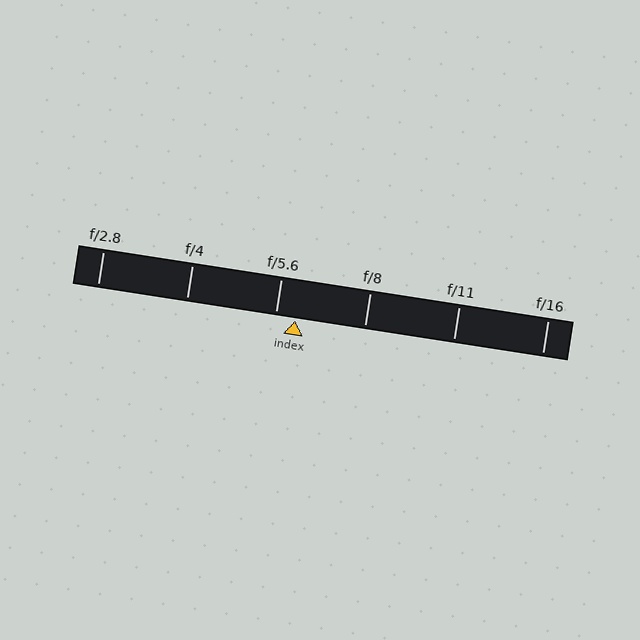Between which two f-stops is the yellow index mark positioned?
The index mark is between f/5.6 and f/8.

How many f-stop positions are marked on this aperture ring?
There are 6 f-stop positions marked.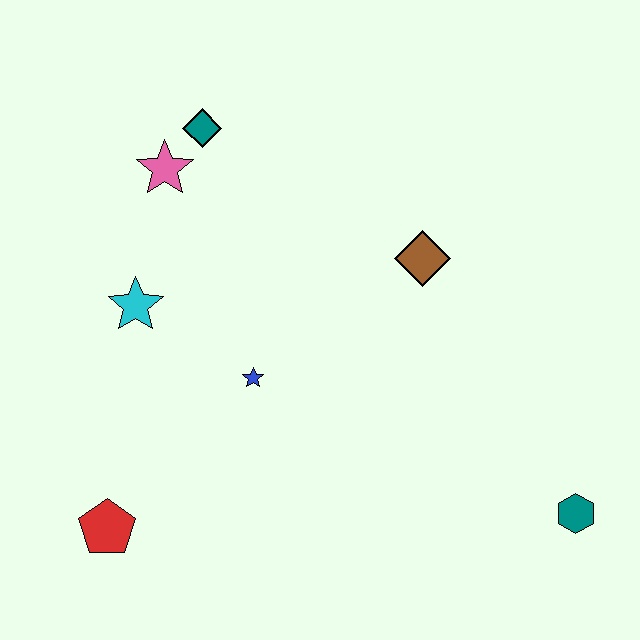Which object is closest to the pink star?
The teal diamond is closest to the pink star.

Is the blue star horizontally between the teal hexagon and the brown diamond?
No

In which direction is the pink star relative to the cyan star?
The pink star is above the cyan star.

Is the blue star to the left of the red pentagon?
No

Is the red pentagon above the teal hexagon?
No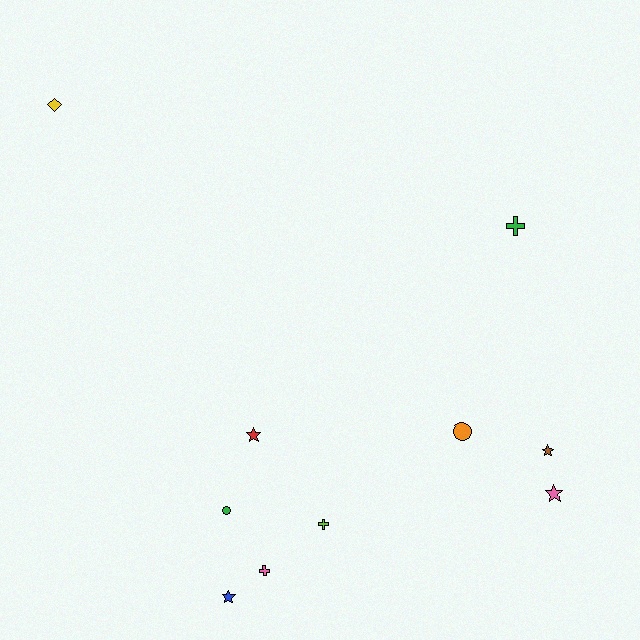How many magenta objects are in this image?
There are no magenta objects.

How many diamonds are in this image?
There is 1 diamond.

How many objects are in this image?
There are 10 objects.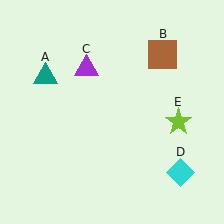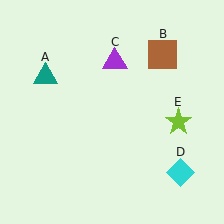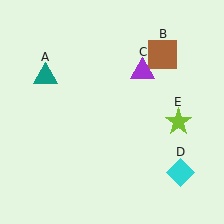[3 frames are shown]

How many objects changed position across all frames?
1 object changed position: purple triangle (object C).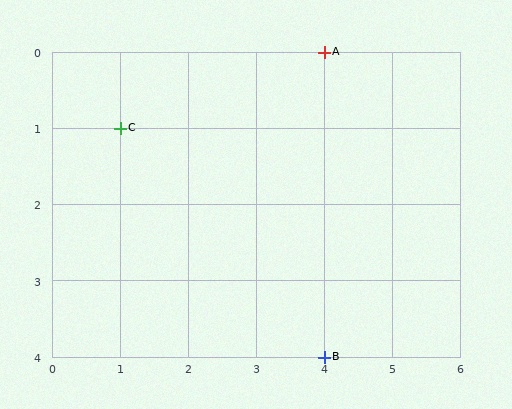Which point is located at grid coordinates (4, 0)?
Point A is at (4, 0).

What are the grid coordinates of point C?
Point C is at grid coordinates (1, 1).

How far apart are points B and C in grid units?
Points B and C are 3 columns and 3 rows apart (about 4.2 grid units diagonally).